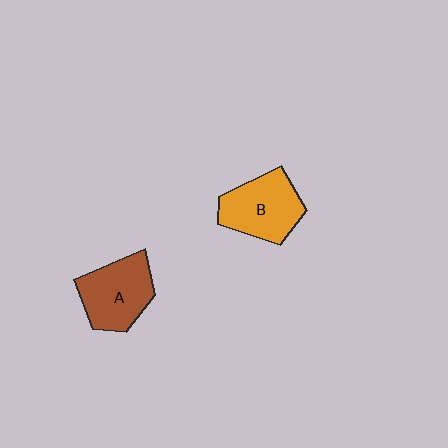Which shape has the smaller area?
Shape A (brown).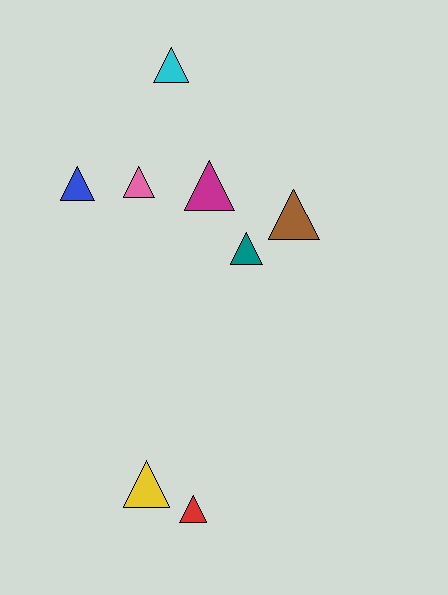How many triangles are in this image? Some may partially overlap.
There are 8 triangles.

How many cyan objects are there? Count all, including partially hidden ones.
There is 1 cyan object.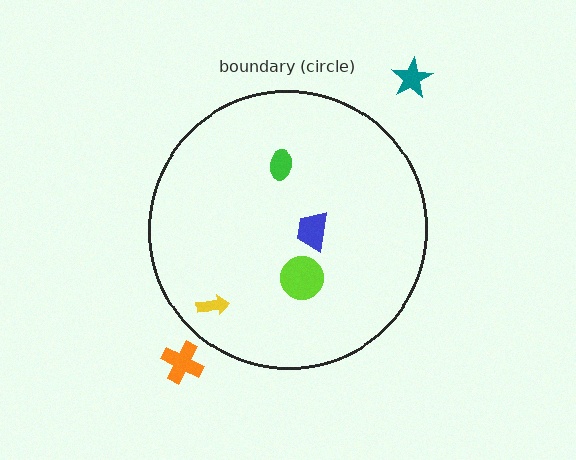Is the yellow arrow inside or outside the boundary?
Inside.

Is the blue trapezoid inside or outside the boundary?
Inside.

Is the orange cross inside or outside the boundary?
Outside.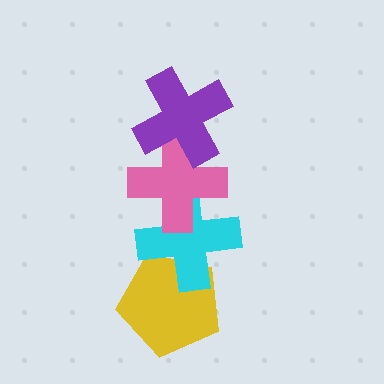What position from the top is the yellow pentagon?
The yellow pentagon is 4th from the top.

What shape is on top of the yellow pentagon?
The cyan cross is on top of the yellow pentagon.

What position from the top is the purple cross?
The purple cross is 1st from the top.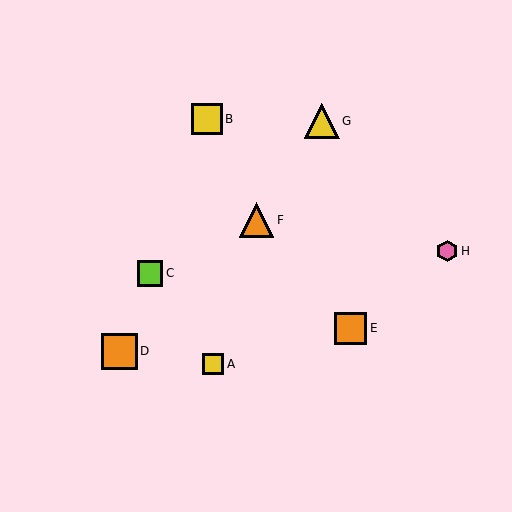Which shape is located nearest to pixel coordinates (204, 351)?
The yellow square (labeled A) at (213, 364) is nearest to that location.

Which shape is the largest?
The orange square (labeled D) is the largest.